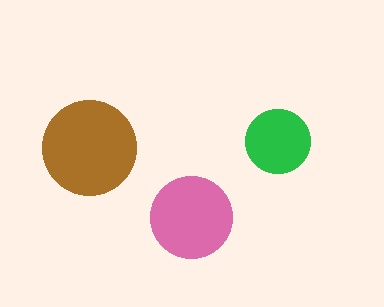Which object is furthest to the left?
The brown circle is leftmost.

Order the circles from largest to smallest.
the brown one, the pink one, the green one.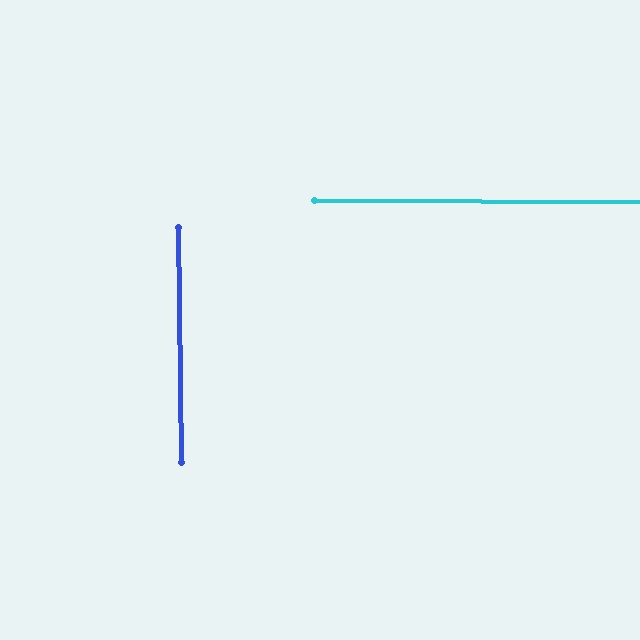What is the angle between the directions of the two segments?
Approximately 89 degrees.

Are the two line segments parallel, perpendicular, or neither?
Perpendicular — they meet at approximately 89°.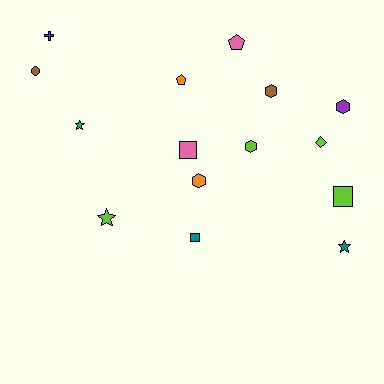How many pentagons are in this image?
There are 2 pentagons.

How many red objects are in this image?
There are no red objects.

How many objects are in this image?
There are 15 objects.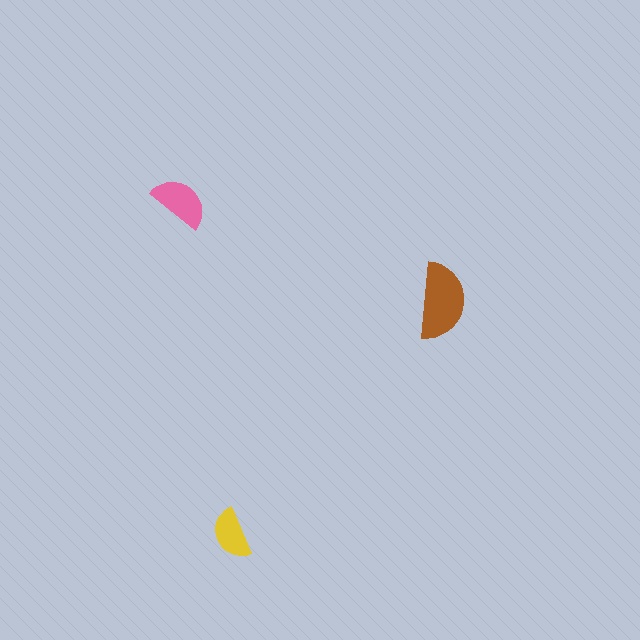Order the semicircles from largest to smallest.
the brown one, the pink one, the yellow one.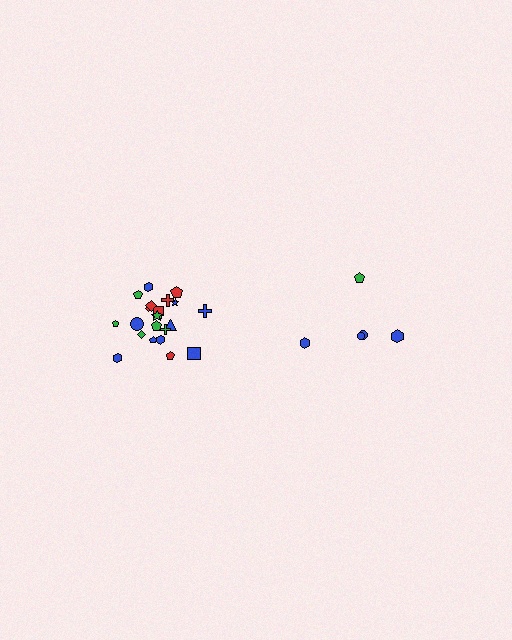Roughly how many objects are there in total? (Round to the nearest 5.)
Roughly 25 objects in total.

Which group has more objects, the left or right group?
The left group.